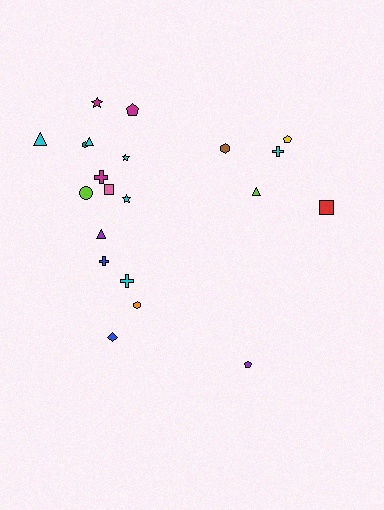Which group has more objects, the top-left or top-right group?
The top-left group.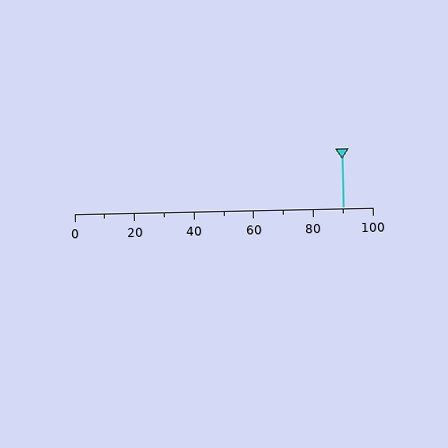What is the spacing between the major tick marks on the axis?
The major ticks are spaced 20 apart.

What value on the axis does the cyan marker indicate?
The marker indicates approximately 90.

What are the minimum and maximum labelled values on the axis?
The axis runs from 0 to 100.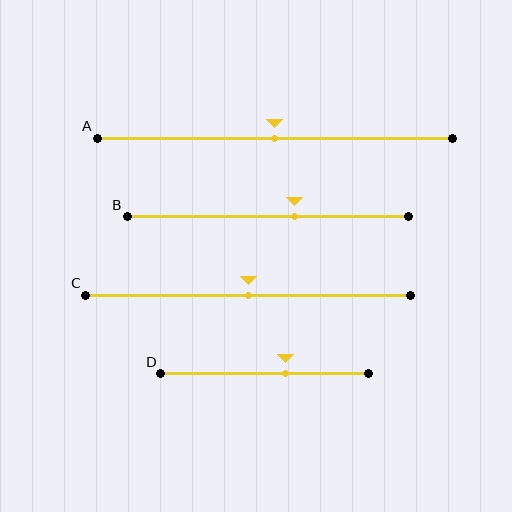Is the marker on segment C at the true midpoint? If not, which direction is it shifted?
Yes, the marker on segment C is at the true midpoint.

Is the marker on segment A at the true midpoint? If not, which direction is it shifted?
Yes, the marker on segment A is at the true midpoint.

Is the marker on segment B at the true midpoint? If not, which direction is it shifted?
No, the marker on segment B is shifted to the right by about 10% of the segment length.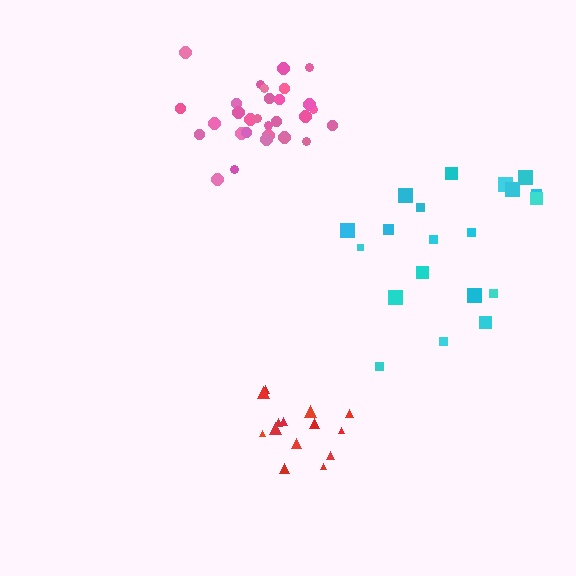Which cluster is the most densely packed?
Pink.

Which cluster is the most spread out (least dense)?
Cyan.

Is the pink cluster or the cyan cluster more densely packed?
Pink.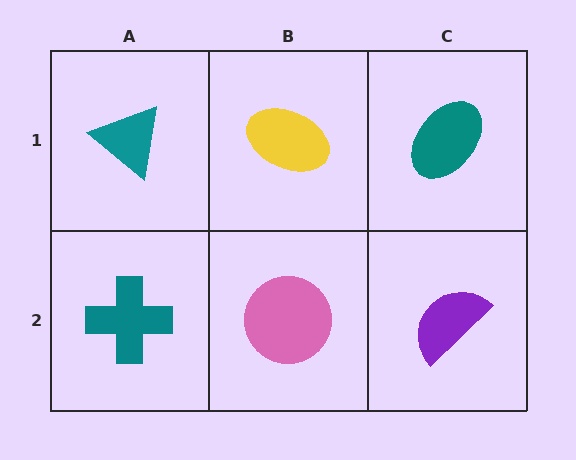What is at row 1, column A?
A teal triangle.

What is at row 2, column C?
A purple semicircle.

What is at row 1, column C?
A teal ellipse.